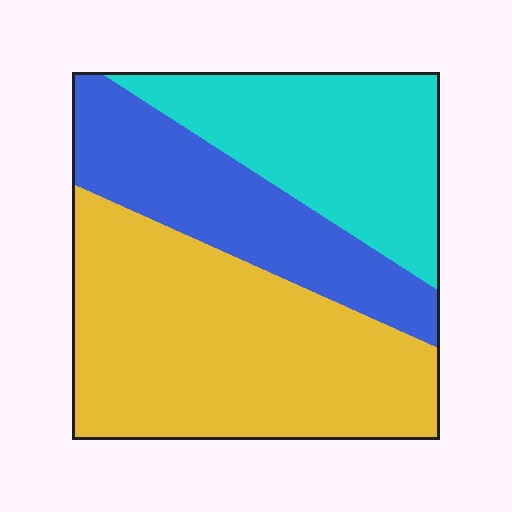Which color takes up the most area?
Yellow, at roughly 45%.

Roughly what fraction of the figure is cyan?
Cyan takes up between a sixth and a third of the figure.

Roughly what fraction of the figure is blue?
Blue takes up about one quarter (1/4) of the figure.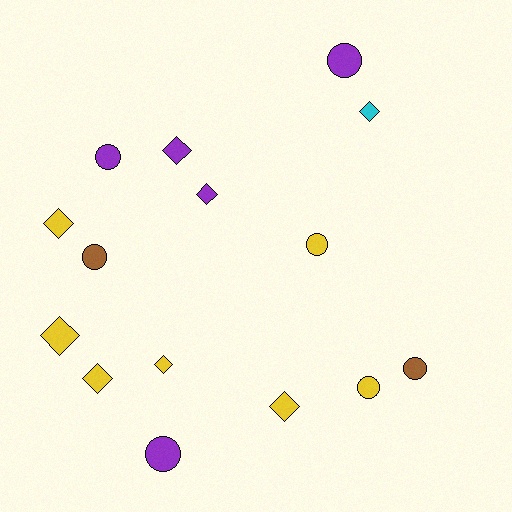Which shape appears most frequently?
Diamond, with 8 objects.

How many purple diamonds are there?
There are 2 purple diamonds.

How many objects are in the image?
There are 15 objects.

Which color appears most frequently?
Yellow, with 7 objects.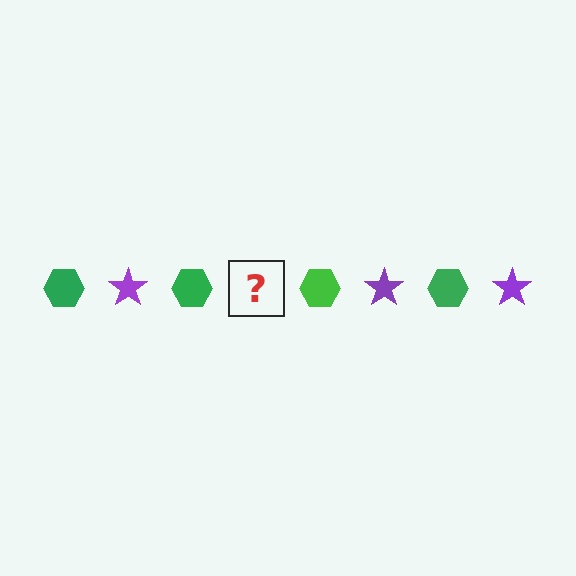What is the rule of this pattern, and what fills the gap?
The rule is that the pattern alternates between green hexagon and purple star. The gap should be filled with a purple star.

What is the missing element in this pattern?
The missing element is a purple star.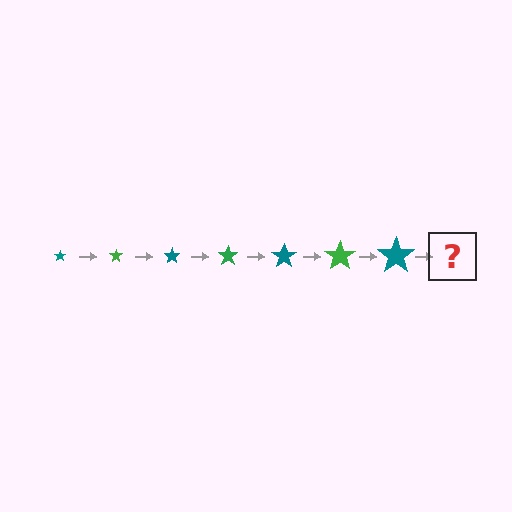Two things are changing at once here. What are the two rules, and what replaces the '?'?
The two rules are that the star grows larger each step and the color cycles through teal and green. The '?' should be a green star, larger than the previous one.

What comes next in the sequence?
The next element should be a green star, larger than the previous one.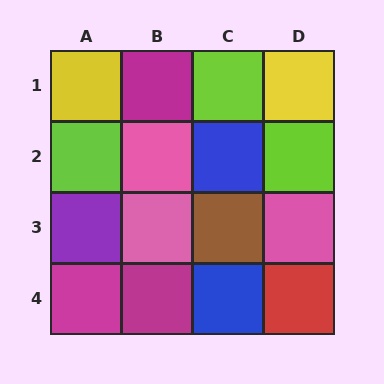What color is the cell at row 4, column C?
Blue.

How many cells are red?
1 cell is red.